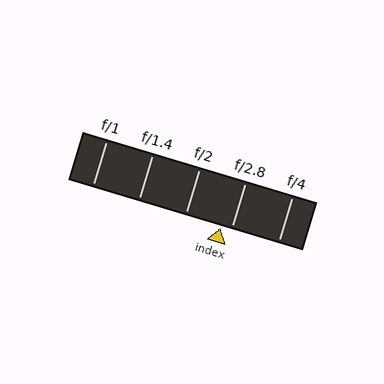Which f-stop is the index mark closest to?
The index mark is closest to f/2.8.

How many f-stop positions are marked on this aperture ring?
There are 5 f-stop positions marked.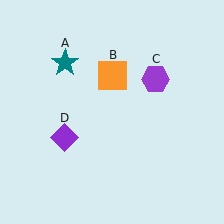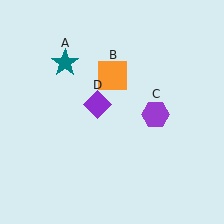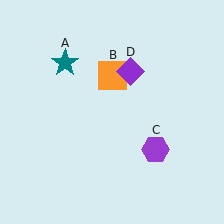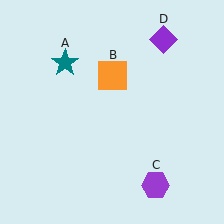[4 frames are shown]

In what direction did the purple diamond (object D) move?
The purple diamond (object D) moved up and to the right.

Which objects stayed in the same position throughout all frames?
Teal star (object A) and orange square (object B) remained stationary.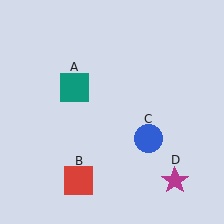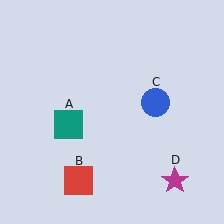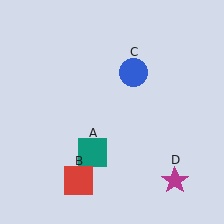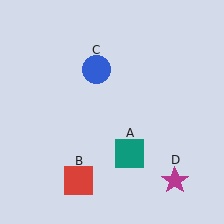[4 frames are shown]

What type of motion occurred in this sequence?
The teal square (object A), blue circle (object C) rotated counterclockwise around the center of the scene.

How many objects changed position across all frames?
2 objects changed position: teal square (object A), blue circle (object C).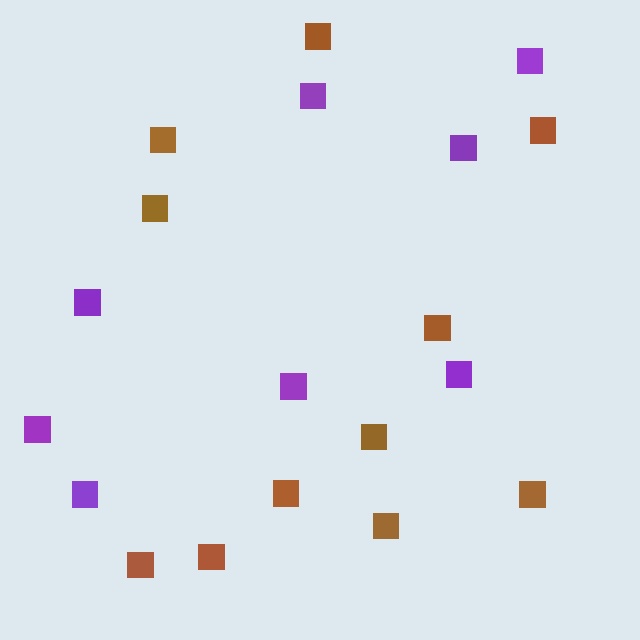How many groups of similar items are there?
There are 2 groups: one group of purple squares (8) and one group of brown squares (11).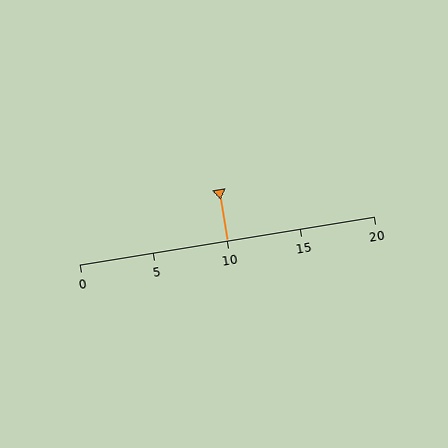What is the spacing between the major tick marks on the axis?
The major ticks are spaced 5 apart.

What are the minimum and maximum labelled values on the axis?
The axis runs from 0 to 20.